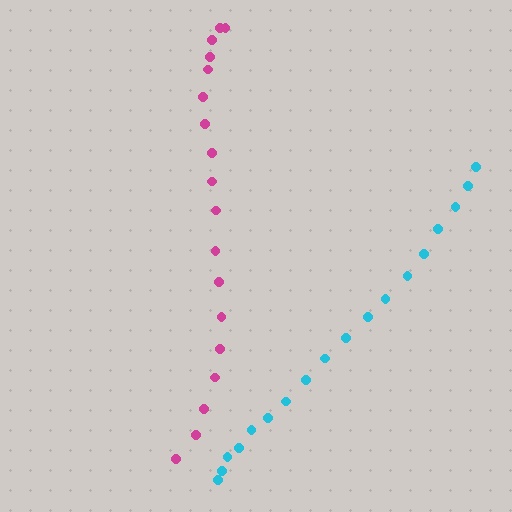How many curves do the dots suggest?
There are 2 distinct paths.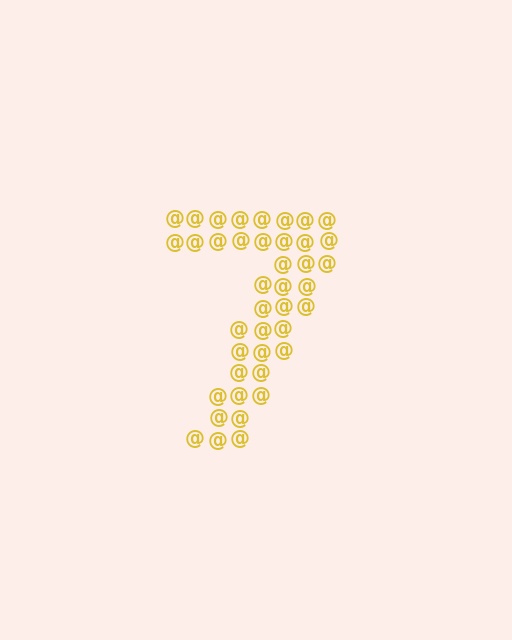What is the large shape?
The large shape is the digit 7.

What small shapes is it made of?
It is made of small at signs.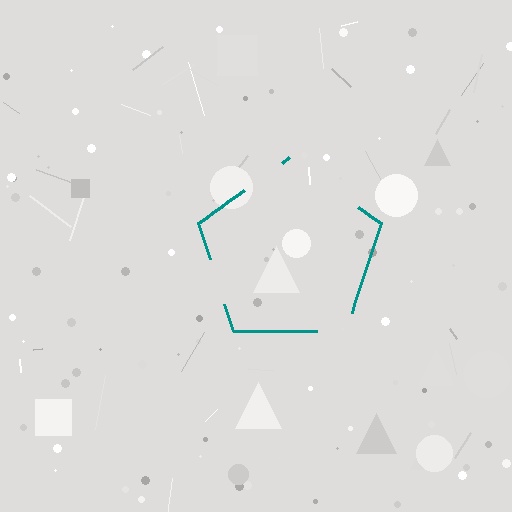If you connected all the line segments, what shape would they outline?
They would outline a pentagon.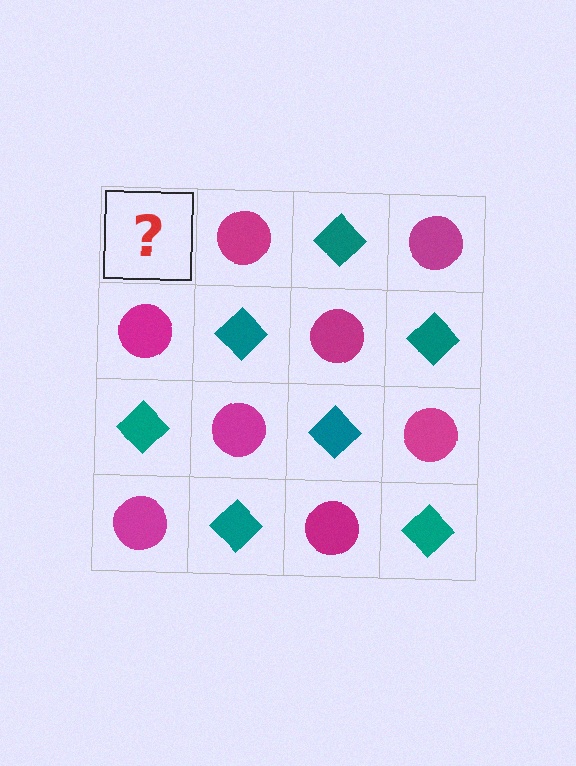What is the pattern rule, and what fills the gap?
The rule is that it alternates teal diamond and magenta circle in a checkerboard pattern. The gap should be filled with a teal diamond.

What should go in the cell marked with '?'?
The missing cell should contain a teal diamond.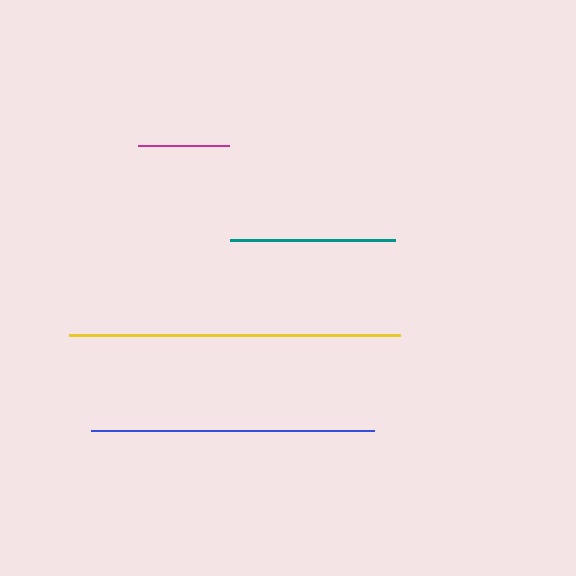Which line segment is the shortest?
The magenta line is the shortest at approximately 91 pixels.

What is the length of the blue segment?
The blue segment is approximately 282 pixels long.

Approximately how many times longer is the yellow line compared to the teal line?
The yellow line is approximately 2.0 times the length of the teal line.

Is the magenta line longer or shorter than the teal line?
The teal line is longer than the magenta line.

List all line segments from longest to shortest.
From longest to shortest: yellow, blue, teal, magenta.